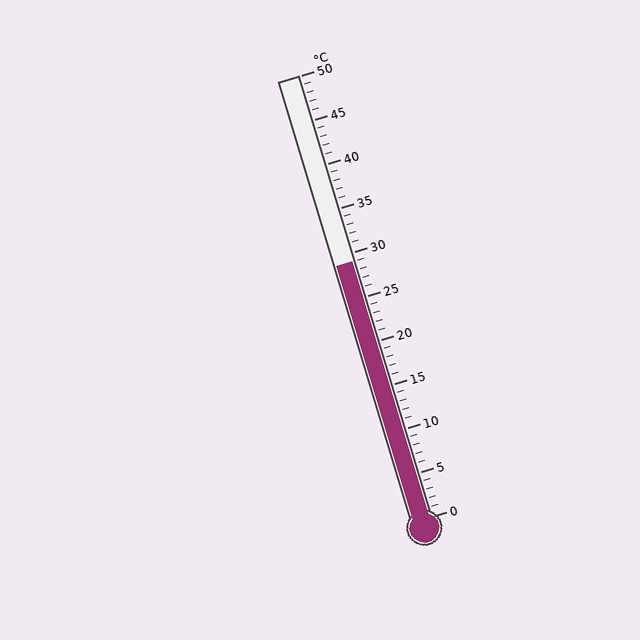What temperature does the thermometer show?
The thermometer shows approximately 29°C.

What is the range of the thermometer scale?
The thermometer scale ranges from 0°C to 50°C.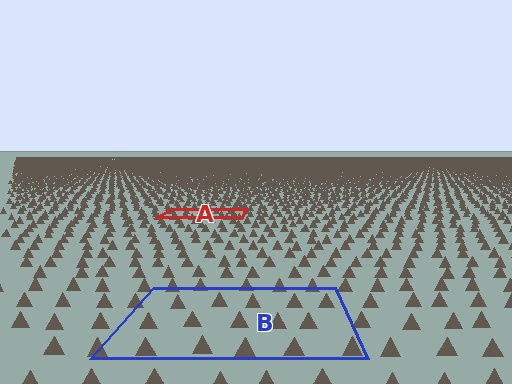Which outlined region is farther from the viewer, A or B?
Region A is farther from the viewer — the texture elements inside it appear smaller and more densely packed.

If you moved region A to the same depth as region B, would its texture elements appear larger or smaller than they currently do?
They would appear larger. At a closer depth, the same texture elements are projected at a bigger on-screen size.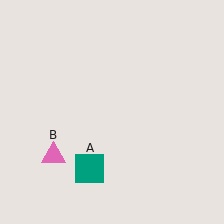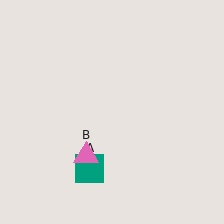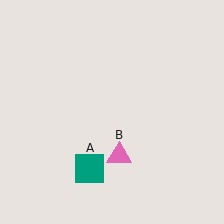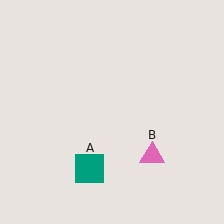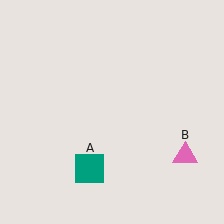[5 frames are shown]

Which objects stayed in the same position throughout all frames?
Teal square (object A) remained stationary.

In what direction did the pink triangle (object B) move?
The pink triangle (object B) moved right.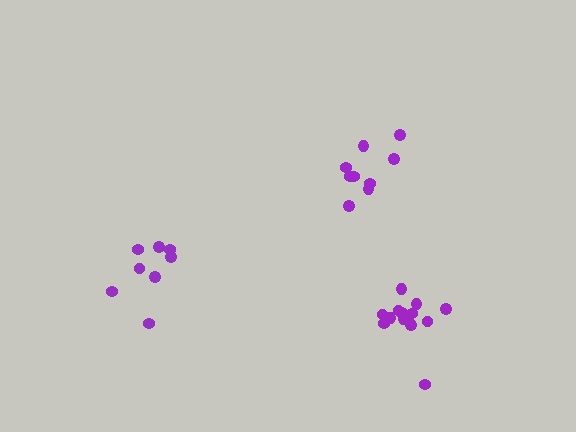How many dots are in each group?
Group 1: 14 dots, Group 2: 8 dots, Group 3: 9 dots (31 total).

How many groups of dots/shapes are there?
There are 3 groups.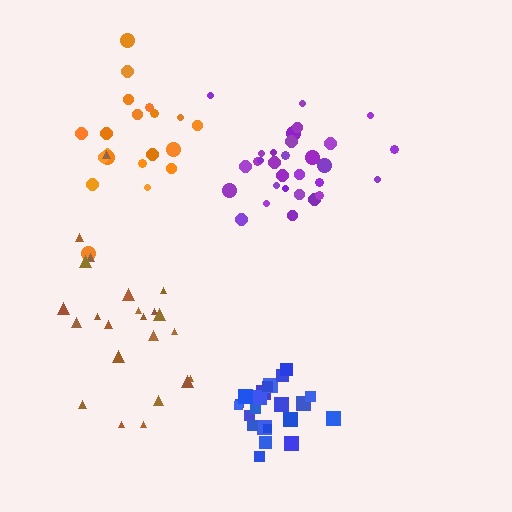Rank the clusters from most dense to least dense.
blue, purple, orange, brown.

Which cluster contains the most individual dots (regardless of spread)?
Purple (30).